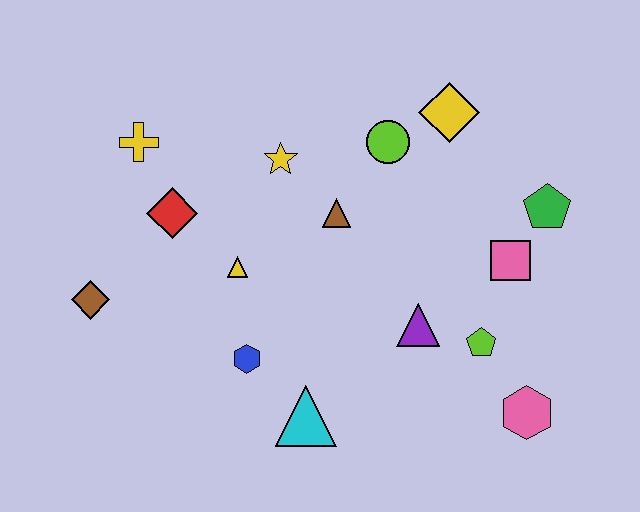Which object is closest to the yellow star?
The brown triangle is closest to the yellow star.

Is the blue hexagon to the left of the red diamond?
No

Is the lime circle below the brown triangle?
No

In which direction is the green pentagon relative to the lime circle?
The green pentagon is to the right of the lime circle.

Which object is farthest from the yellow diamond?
The brown diamond is farthest from the yellow diamond.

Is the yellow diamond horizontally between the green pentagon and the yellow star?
Yes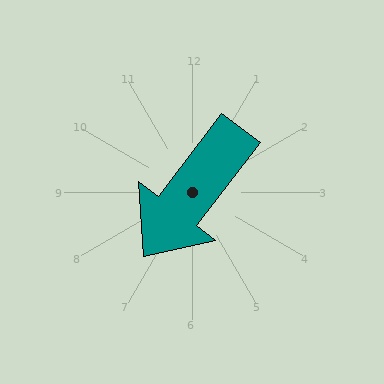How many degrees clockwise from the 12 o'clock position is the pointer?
Approximately 217 degrees.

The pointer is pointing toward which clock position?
Roughly 7 o'clock.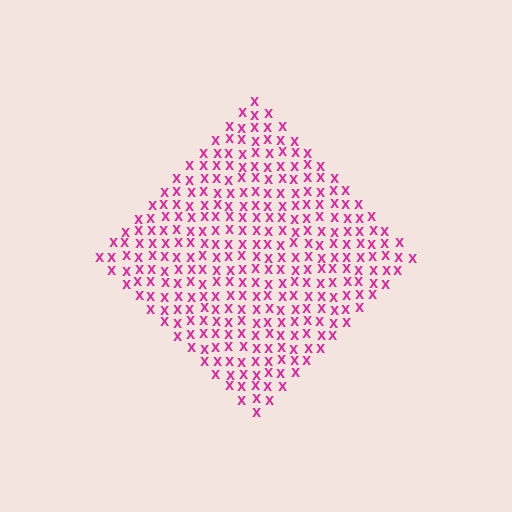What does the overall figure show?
The overall figure shows a diamond.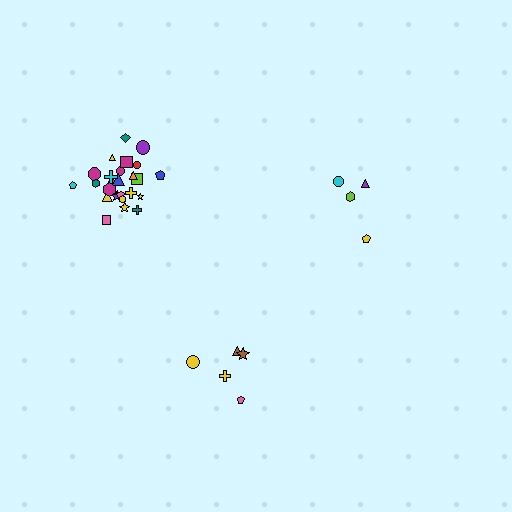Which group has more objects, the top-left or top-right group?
The top-left group.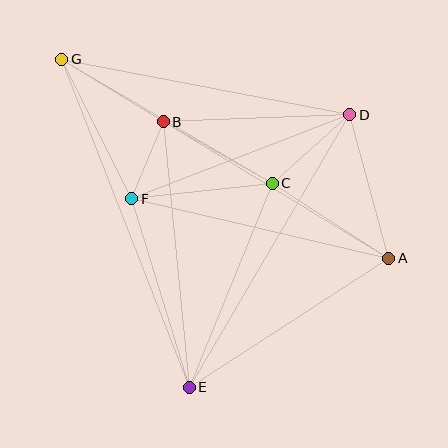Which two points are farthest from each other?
Points A and G are farthest from each other.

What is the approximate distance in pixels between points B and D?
The distance between B and D is approximately 187 pixels.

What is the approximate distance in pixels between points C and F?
The distance between C and F is approximately 141 pixels.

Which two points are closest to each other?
Points B and F are closest to each other.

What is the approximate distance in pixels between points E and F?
The distance between E and F is approximately 197 pixels.